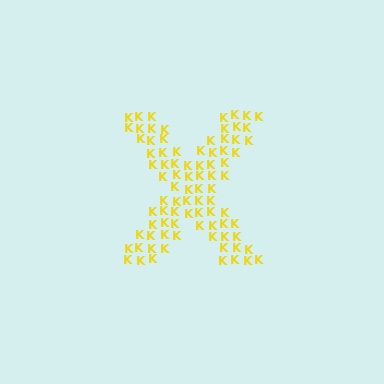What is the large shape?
The large shape is the letter X.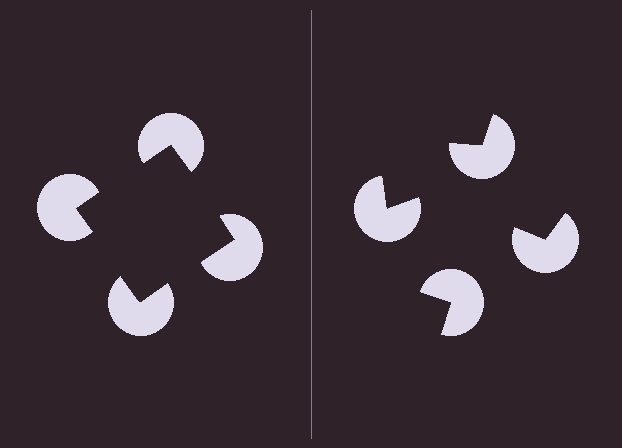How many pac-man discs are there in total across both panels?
8 — 4 on each side.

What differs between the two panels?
The pac-man discs are positioned identically on both sides; only the wedge orientations differ. On the left they align to a square; on the right they are misaligned.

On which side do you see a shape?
An illusory square appears on the left side. On the right side the wedge cuts are rotated, so no coherent shape forms.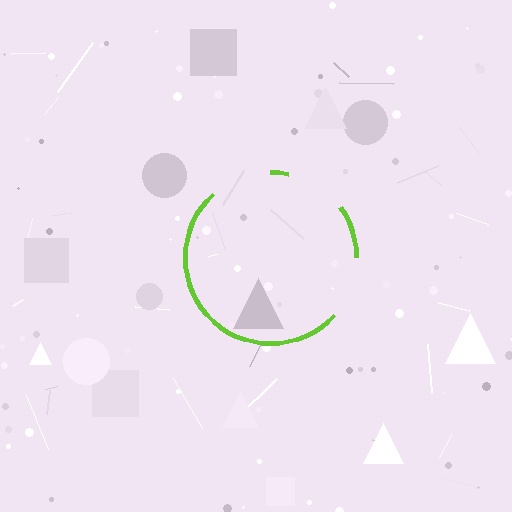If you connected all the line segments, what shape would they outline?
They would outline a circle.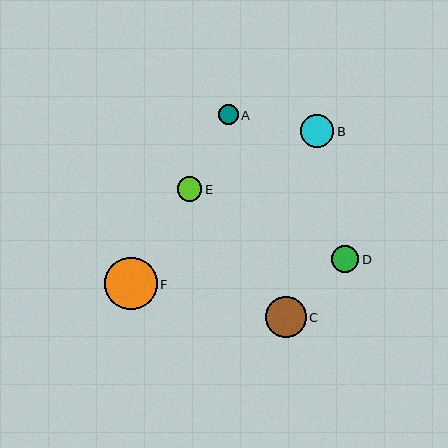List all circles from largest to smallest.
From largest to smallest: F, C, B, D, E, A.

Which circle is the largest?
Circle F is the largest with a size of approximately 53 pixels.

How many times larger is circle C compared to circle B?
Circle C is approximately 1.2 times the size of circle B.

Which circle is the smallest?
Circle A is the smallest with a size of approximately 20 pixels.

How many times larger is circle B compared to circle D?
Circle B is approximately 1.2 times the size of circle D.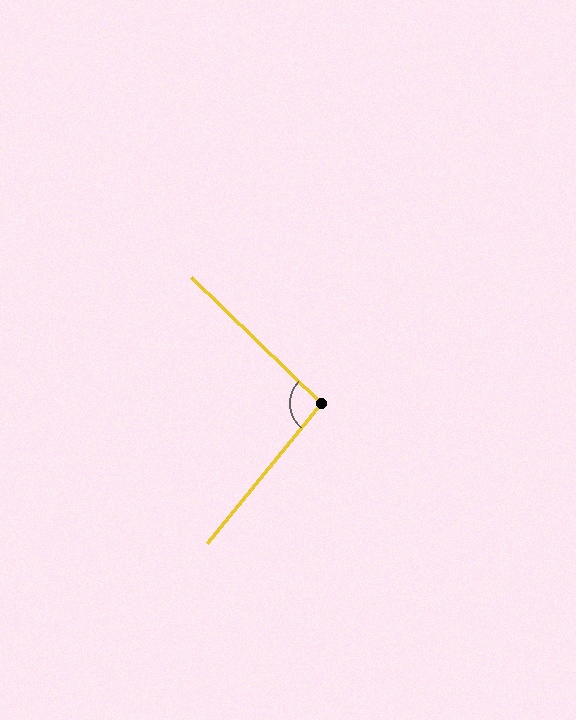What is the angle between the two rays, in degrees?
Approximately 95 degrees.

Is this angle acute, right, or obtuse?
It is approximately a right angle.